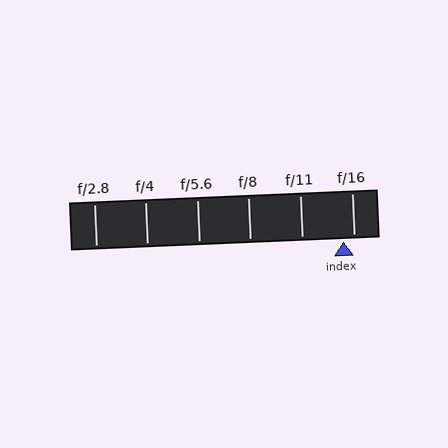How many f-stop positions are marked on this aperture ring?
There are 6 f-stop positions marked.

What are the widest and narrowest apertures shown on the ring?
The widest aperture shown is f/2.8 and the narrowest is f/16.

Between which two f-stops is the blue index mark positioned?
The index mark is between f/11 and f/16.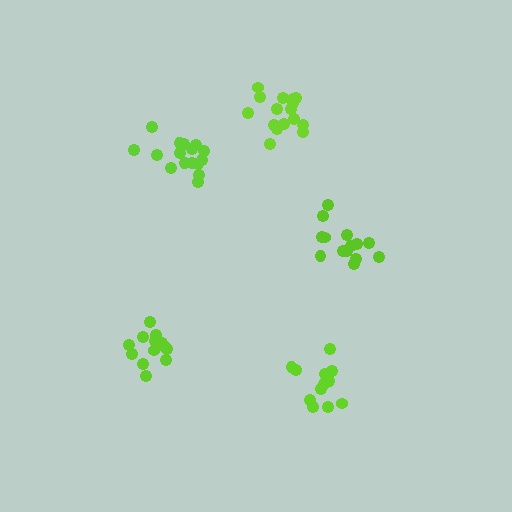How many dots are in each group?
Group 1: 16 dots, Group 2: 14 dots, Group 3: 16 dots, Group 4: 14 dots, Group 5: 12 dots (72 total).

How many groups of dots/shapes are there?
There are 5 groups.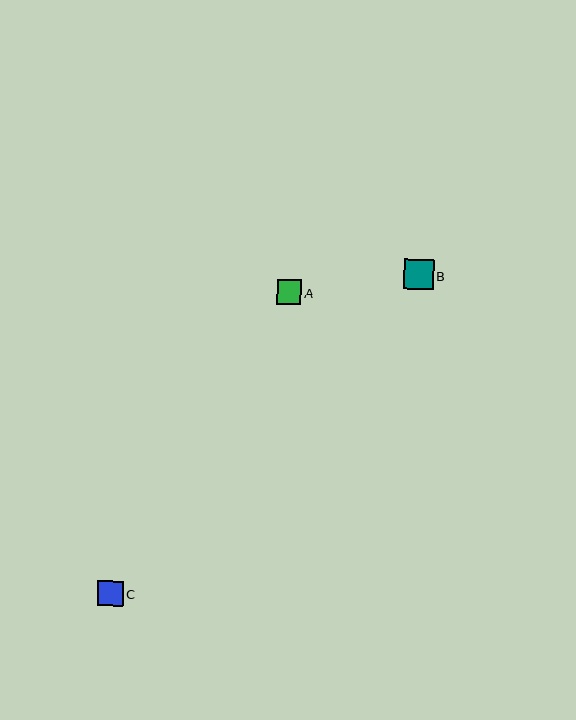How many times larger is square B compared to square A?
Square B is approximately 1.2 times the size of square A.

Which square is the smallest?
Square A is the smallest with a size of approximately 25 pixels.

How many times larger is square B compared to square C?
Square B is approximately 1.2 times the size of square C.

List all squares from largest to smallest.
From largest to smallest: B, C, A.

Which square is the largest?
Square B is the largest with a size of approximately 30 pixels.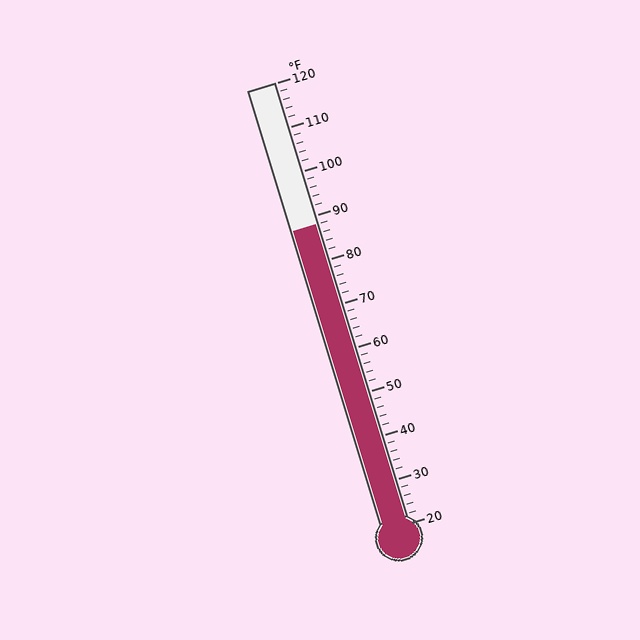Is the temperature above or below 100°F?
The temperature is below 100°F.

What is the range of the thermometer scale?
The thermometer scale ranges from 20°F to 120°F.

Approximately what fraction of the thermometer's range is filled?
The thermometer is filled to approximately 70% of its range.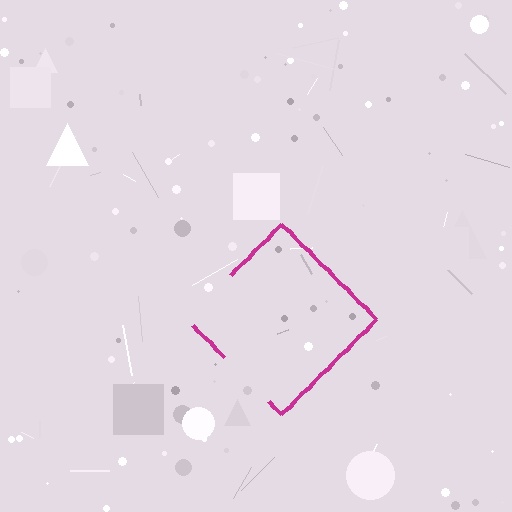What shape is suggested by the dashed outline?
The dashed outline suggests a diamond.